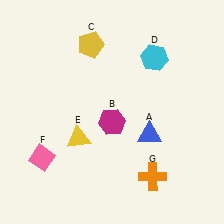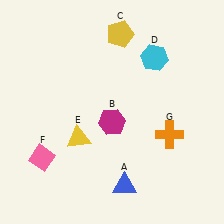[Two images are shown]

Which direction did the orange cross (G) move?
The orange cross (G) moved up.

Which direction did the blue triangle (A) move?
The blue triangle (A) moved down.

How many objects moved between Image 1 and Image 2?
3 objects moved between the two images.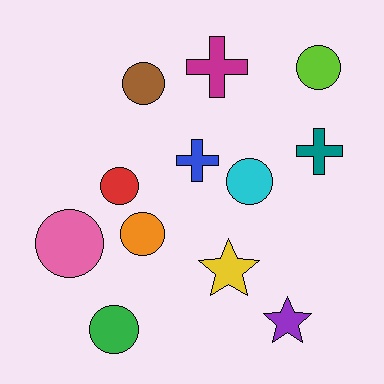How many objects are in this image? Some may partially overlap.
There are 12 objects.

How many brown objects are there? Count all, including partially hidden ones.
There is 1 brown object.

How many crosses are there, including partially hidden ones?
There are 3 crosses.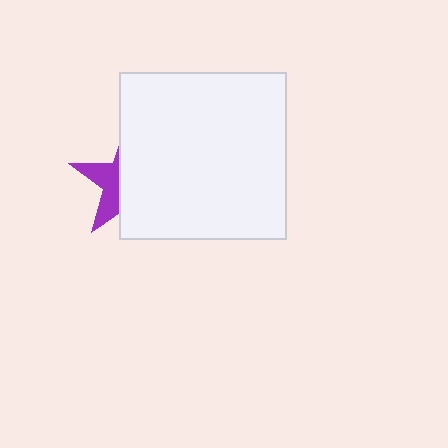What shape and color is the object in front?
The object in front is a white square.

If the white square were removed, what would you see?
You would see the complete purple star.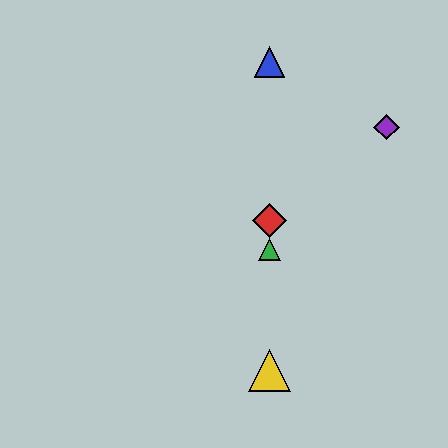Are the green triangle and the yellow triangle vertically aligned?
Yes, both are at x≈270.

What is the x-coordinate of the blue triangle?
The blue triangle is at x≈270.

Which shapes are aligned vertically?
The red diamond, the blue triangle, the green triangle, the yellow triangle are aligned vertically.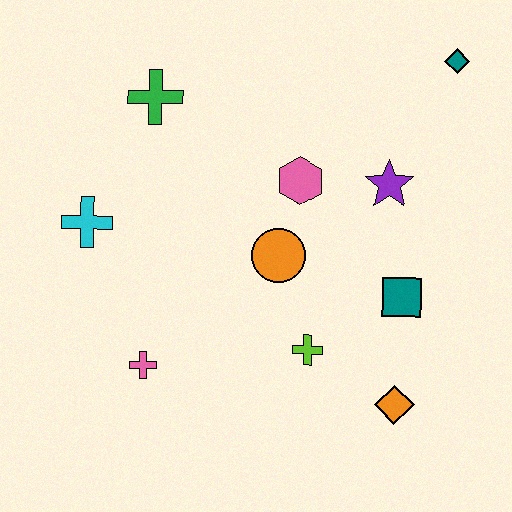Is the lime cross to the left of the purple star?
Yes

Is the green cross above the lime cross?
Yes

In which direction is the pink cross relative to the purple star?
The pink cross is to the left of the purple star.